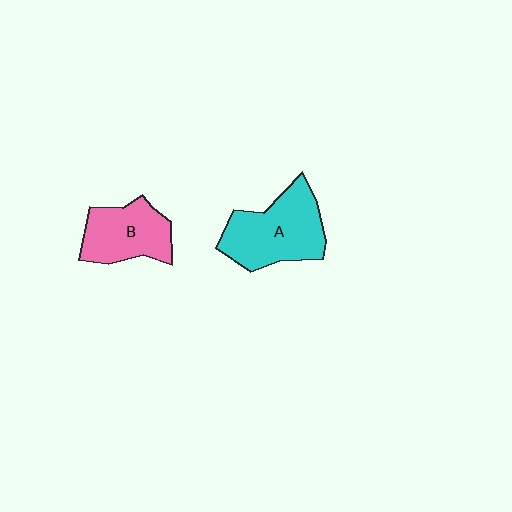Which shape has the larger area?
Shape A (cyan).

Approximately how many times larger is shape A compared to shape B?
Approximately 1.3 times.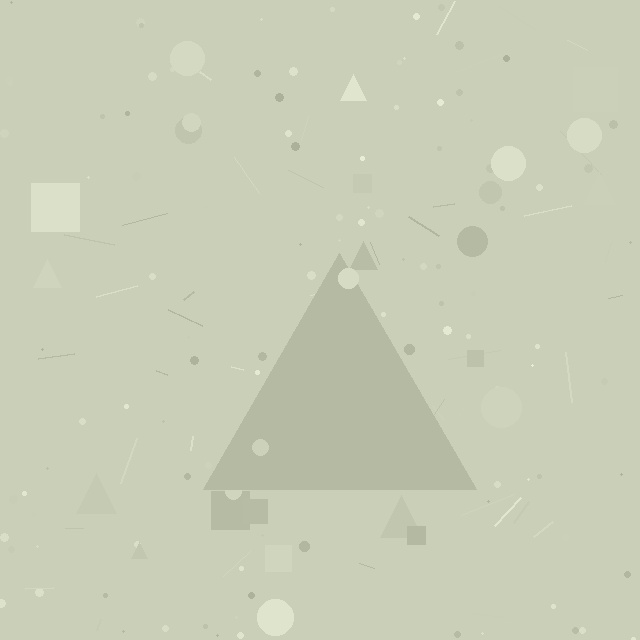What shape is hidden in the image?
A triangle is hidden in the image.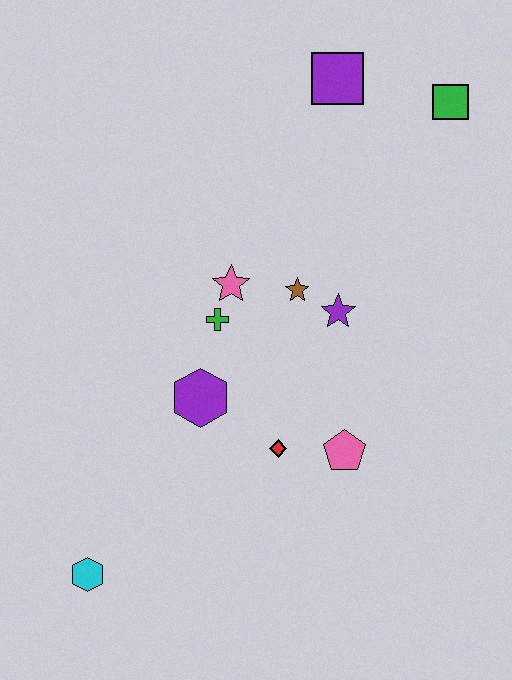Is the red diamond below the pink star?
Yes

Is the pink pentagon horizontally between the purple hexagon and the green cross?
No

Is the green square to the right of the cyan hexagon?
Yes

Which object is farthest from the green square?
The cyan hexagon is farthest from the green square.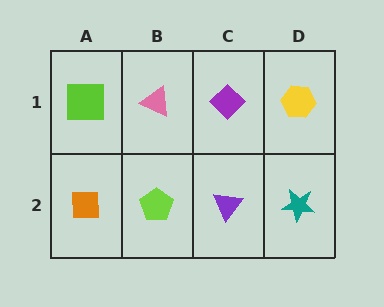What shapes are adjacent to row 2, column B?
A pink triangle (row 1, column B), an orange square (row 2, column A), a purple triangle (row 2, column C).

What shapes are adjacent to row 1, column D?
A teal star (row 2, column D), a purple diamond (row 1, column C).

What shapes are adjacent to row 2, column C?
A purple diamond (row 1, column C), a lime pentagon (row 2, column B), a teal star (row 2, column D).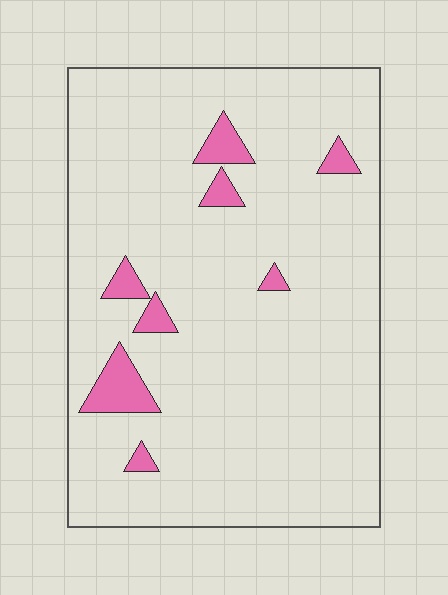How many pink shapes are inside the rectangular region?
8.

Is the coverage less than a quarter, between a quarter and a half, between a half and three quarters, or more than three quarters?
Less than a quarter.